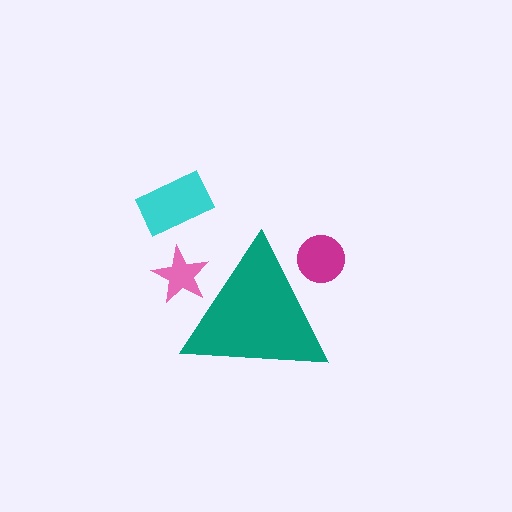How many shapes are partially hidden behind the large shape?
2 shapes are partially hidden.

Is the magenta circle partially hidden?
Yes, the magenta circle is partially hidden behind the teal triangle.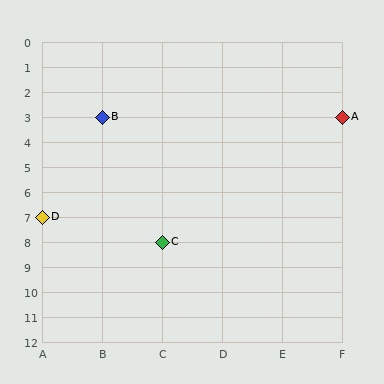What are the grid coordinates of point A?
Point A is at grid coordinates (F, 3).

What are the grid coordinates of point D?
Point D is at grid coordinates (A, 7).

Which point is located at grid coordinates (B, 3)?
Point B is at (B, 3).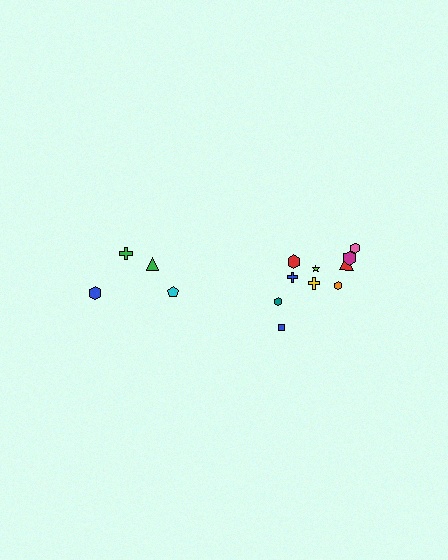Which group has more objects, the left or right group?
The right group.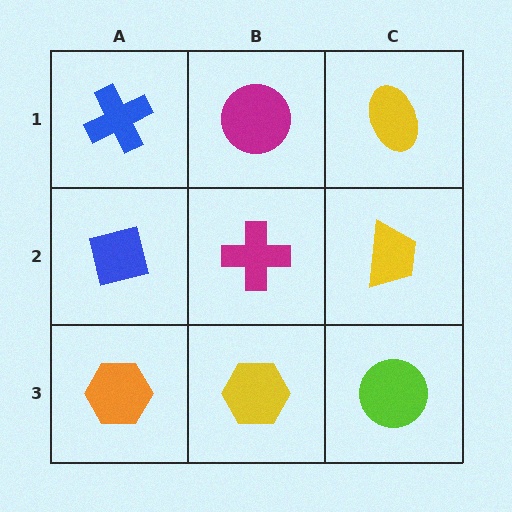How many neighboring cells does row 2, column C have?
3.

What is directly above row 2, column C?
A yellow ellipse.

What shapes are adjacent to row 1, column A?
A blue square (row 2, column A), a magenta circle (row 1, column B).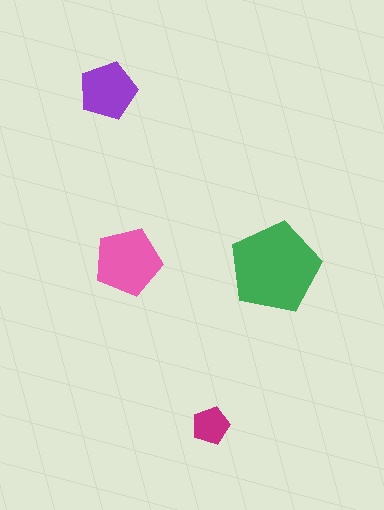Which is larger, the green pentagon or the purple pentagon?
The green one.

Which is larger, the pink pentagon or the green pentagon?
The green one.